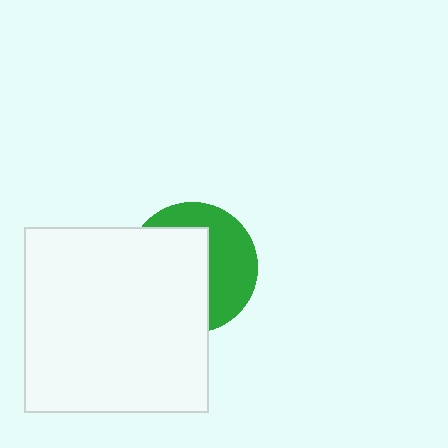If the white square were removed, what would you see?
You would see the complete green circle.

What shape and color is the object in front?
The object in front is a white square.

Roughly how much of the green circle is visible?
A small part of it is visible (roughly 44%).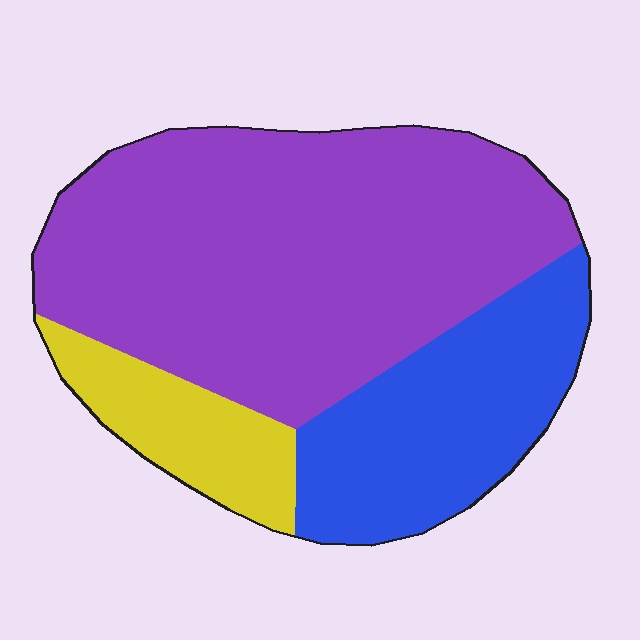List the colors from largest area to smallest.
From largest to smallest: purple, blue, yellow.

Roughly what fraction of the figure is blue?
Blue takes up about one quarter (1/4) of the figure.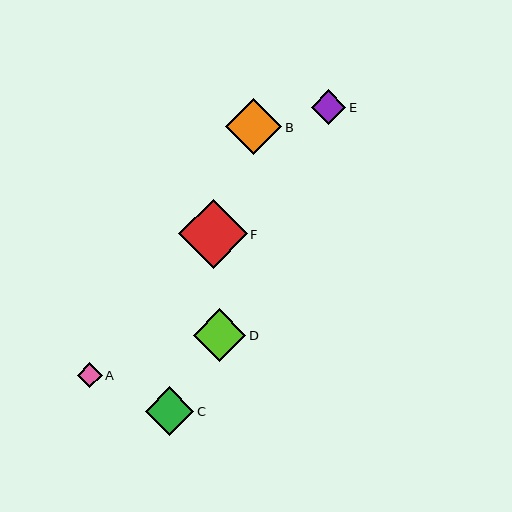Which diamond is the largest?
Diamond F is the largest with a size of approximately 69 pixels.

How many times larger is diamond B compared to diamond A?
Diamond B is approximately 2.2 times the size of diamond A.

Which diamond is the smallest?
Diamond A is the smallest with a size of approximately 25 pixels.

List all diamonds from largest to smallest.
From largest to smallest: F, B, D, C, E, A.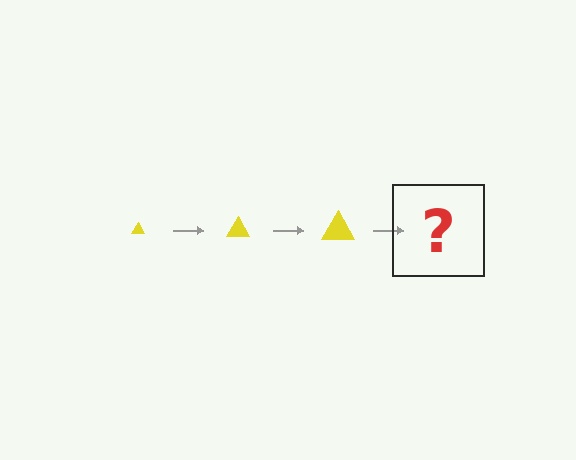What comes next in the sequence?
The next element should be a yellow triangle, larger than the previous one.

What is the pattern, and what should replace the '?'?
The pattern is that the triangle gets progressively larger each step. The '?' should be a yellow triangle, larger than the previous one.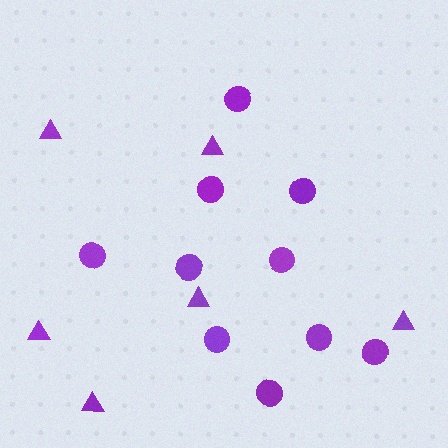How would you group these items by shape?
There are 2 groups: one group of triangles (6) and one group of circles (10).